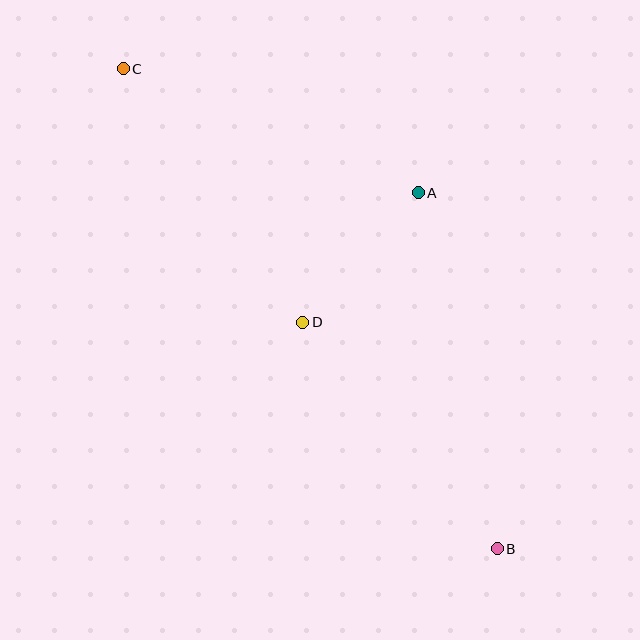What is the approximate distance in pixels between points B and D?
The distance between B and D is approximately 299 pixels.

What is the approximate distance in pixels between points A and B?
The distance between A and B is approximately 365 pixels.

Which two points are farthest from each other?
Points B and C are farthest from each other.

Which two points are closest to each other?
Points A and D are closest to each other.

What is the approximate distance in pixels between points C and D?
The distance between C and D is approximately 311 pixels.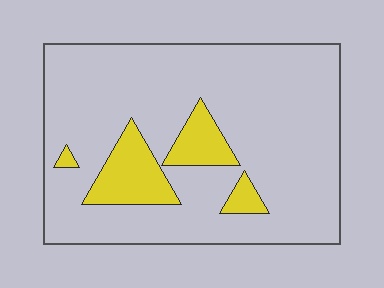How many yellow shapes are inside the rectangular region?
4.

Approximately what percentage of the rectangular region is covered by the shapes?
Approximately 15%.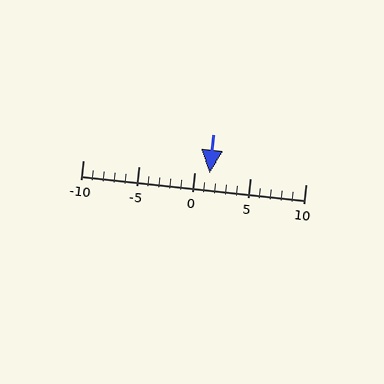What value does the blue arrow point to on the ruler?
The blue arrow points to approximately 1.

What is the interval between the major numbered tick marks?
The major tick marks are spaced 5 units apart.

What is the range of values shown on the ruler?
The ruler shows values from -10 to 10.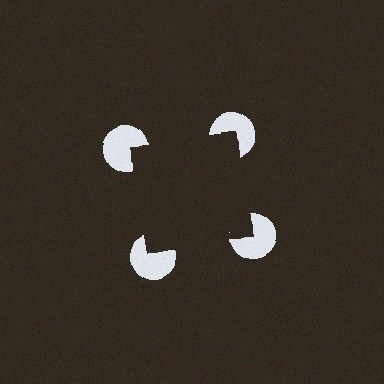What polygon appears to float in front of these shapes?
An illusory square — its edges are inferred from the aligned wedge cuts in the pac-man discs, not physically drawn.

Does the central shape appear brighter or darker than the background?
It typically appears slightly darker than the background, even though no actual brightness change is drawn.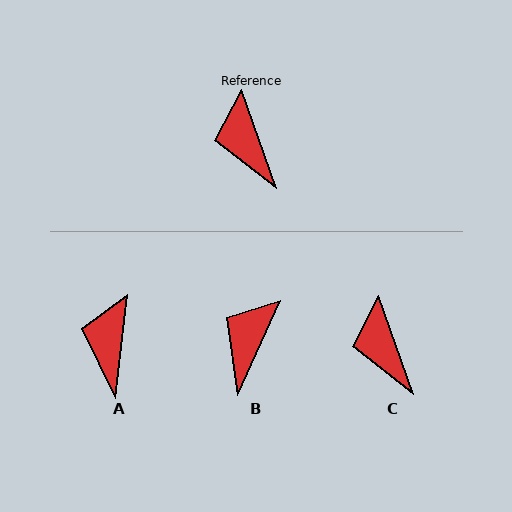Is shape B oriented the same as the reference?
No, it is off by about 44 degrees.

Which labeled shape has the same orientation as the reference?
C.